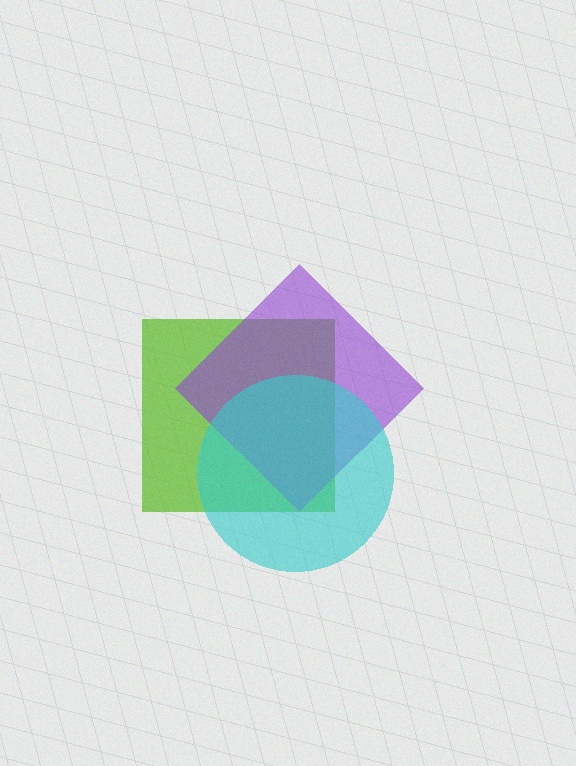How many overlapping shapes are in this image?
There are 3 overlapping shapes in the image.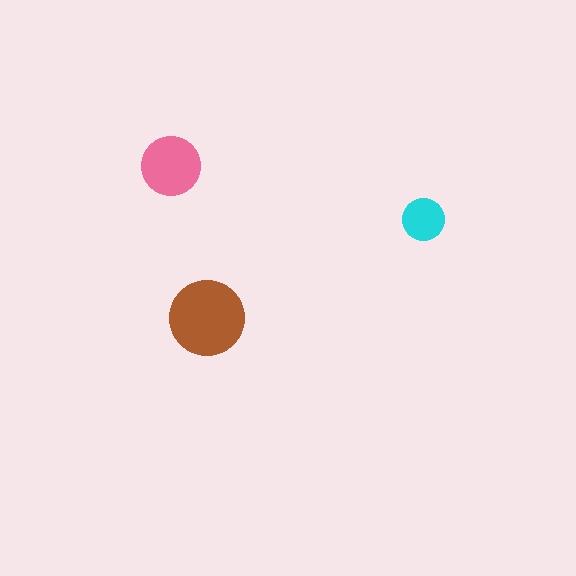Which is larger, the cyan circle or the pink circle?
The pink one.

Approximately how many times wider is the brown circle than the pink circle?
About 1.5 times wider.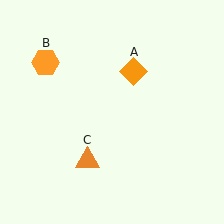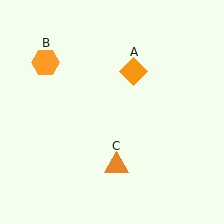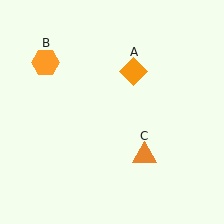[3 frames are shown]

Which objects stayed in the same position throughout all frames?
Orange diamond (object A) and orange hexagon (object B) remained stationary.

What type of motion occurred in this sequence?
The orange triangle (object C) rotated counterclockwise around the center of the scene.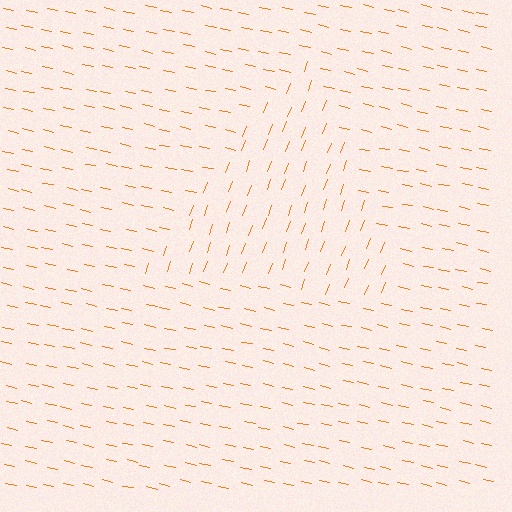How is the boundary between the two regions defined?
The boundary is defined purely by a change in line orientation (approximately 82 degrees difference). All lines are the same color and thickness.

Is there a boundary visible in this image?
Yes, there is a texture boundary formed by a change in line orientation.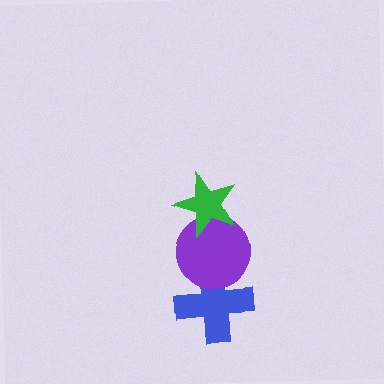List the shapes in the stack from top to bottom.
From top to bottom: the green star, the purple circle, the blue cross.